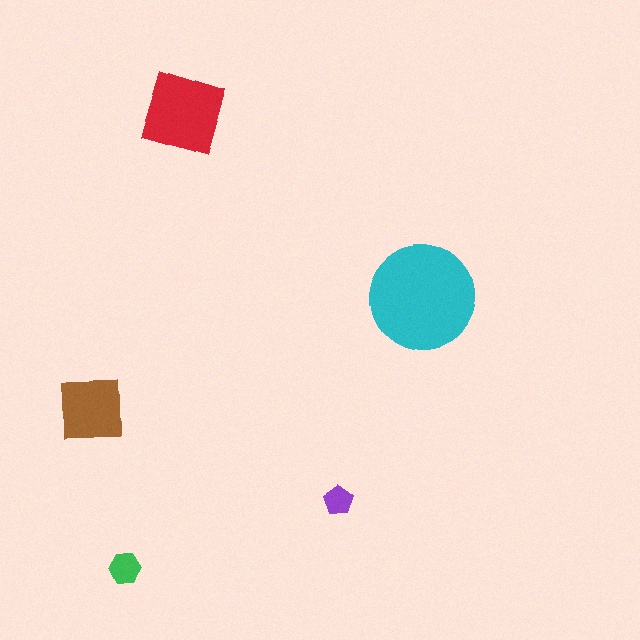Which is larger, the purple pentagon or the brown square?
The brown square.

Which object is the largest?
The cyan circle.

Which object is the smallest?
The purple pentagon.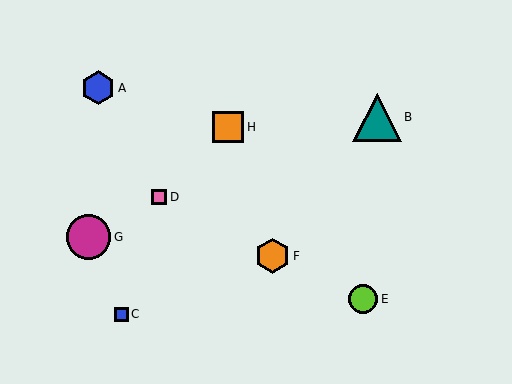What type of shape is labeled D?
Shape D is a pink square.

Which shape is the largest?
The teal triangle (labeled B) is the largest.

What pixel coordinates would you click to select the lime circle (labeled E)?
Click at (363, 299) to select the lime circle E.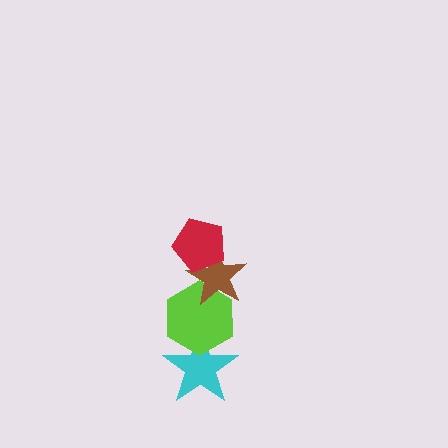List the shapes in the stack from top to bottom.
From top to bottom: the red pentagon, the brown star, the lime hexagon, the cyan star.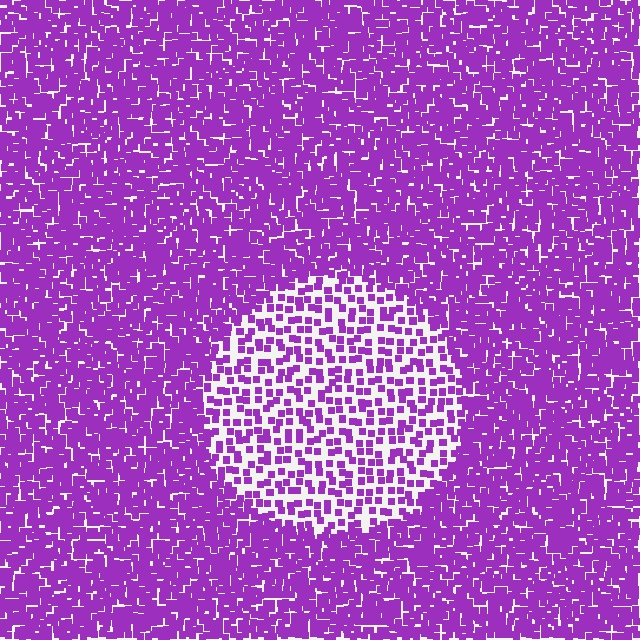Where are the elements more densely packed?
The elements are more densely packed outside the circle boundary.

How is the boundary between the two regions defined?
The boundary is defined by a change in element density (approximately 2.4x ratio). All elements are the same color, size, and shape.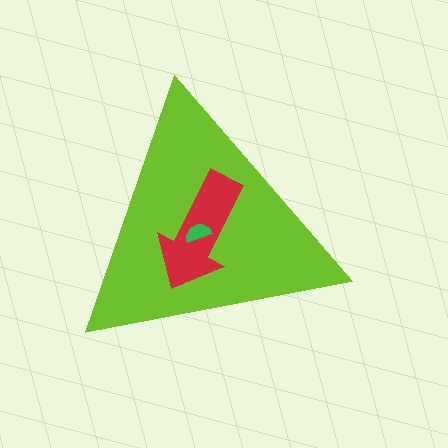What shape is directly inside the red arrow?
The green semicircle.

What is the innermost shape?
The green semicircle.